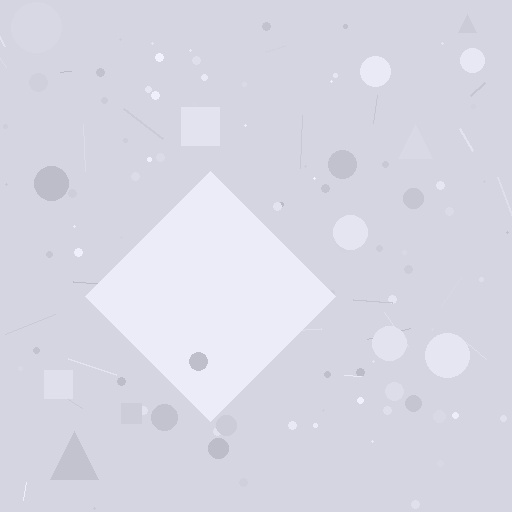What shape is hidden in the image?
A diamond is hidden in the image.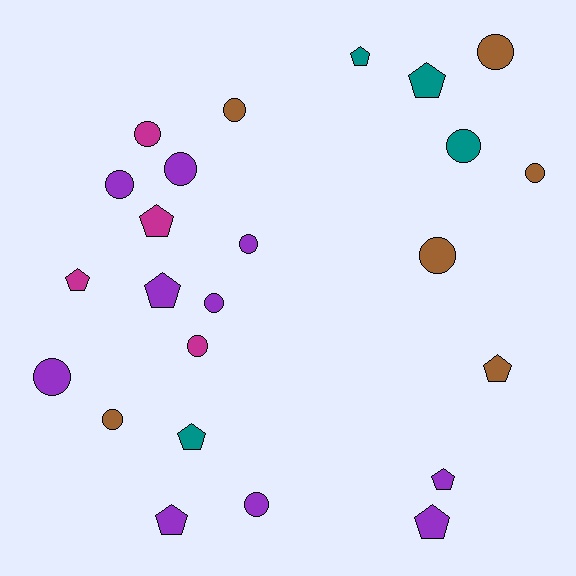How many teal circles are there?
There is 1 teal circle.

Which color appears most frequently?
Purple, with 10 objects.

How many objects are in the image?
There are 24 objects.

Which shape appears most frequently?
Circle, with 14 objects.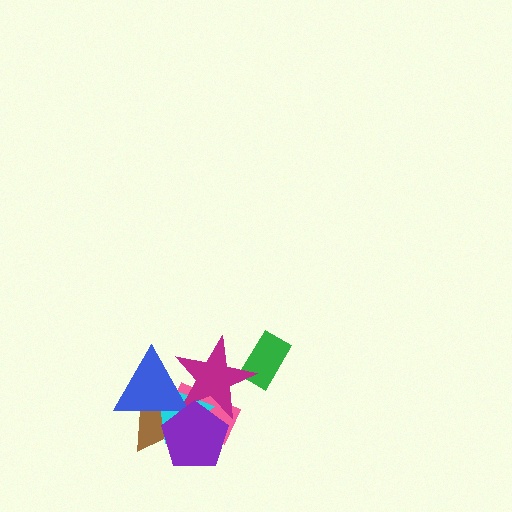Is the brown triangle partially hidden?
Yes, it is partially covered by another shape.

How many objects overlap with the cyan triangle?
5 objects overlap with the cyan triangle.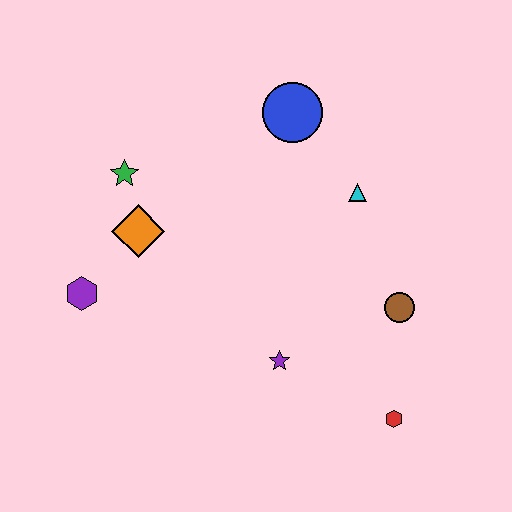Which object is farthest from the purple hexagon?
The red hexagon is farthest from the purple hexagon.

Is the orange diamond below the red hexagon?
No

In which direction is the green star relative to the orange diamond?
The green star is above the orange diamond.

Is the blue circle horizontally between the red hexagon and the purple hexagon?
Yes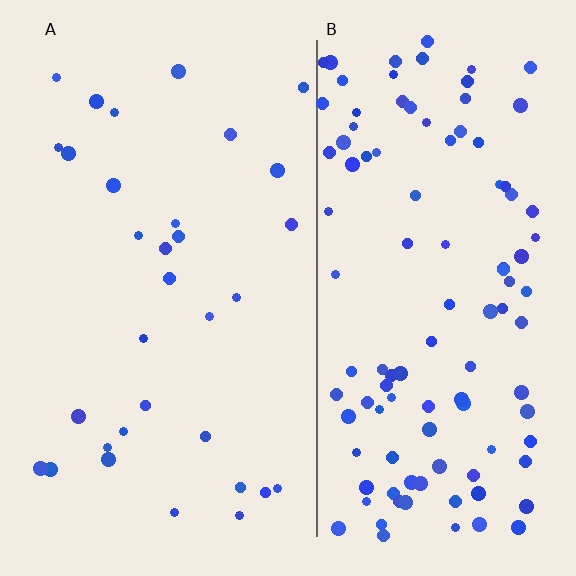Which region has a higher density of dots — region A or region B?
B (the right).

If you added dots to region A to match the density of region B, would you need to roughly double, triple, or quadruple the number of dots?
Approximately triple.